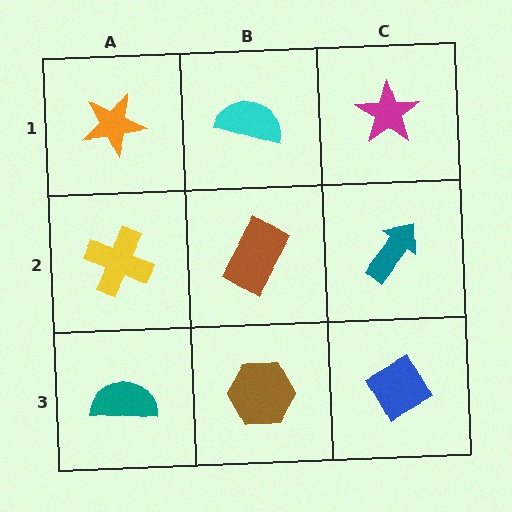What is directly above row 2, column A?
An orange star.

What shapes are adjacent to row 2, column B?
A cyan semicircle (row 1, column B), a brown hexagon (row 3, column B), a yellow cross (row 2, column A), a teal arrow (row 2, column C).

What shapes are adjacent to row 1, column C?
A teal arrow (row 2, column C), a cyan semicircle (row 1, column B).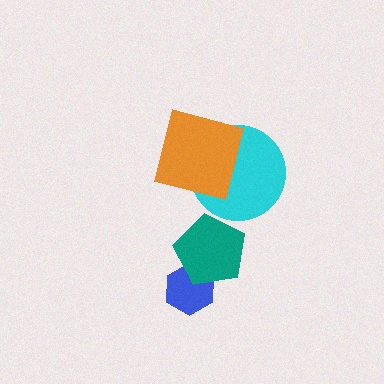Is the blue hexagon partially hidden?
Yes, it is partially covered by another shape.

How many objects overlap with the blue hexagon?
1 object overlaps with the blue hexagon.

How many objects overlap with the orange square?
1 object overlaps with the orange square.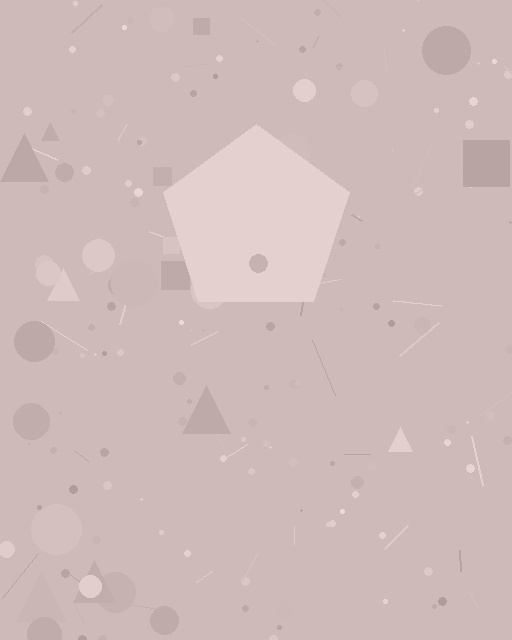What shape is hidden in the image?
A pentagon is hidden in the image.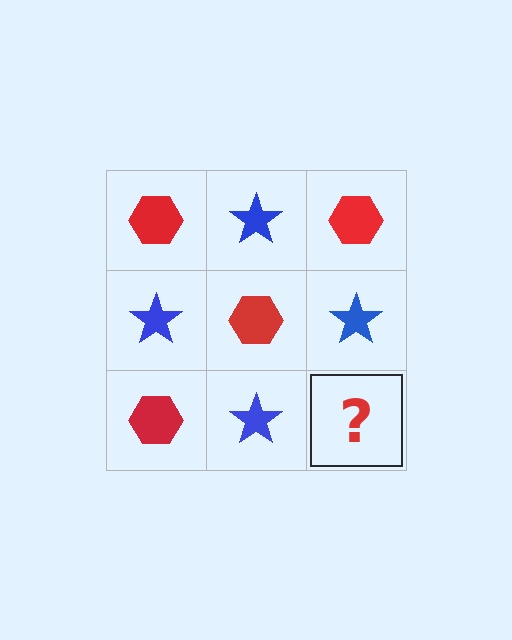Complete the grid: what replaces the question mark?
The question mark should be replaced with a red hexagon.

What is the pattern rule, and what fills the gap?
The rule is that it alternates red hexagon and blue star in a checkerboard pattern. The gap should be filled with a red hexagon.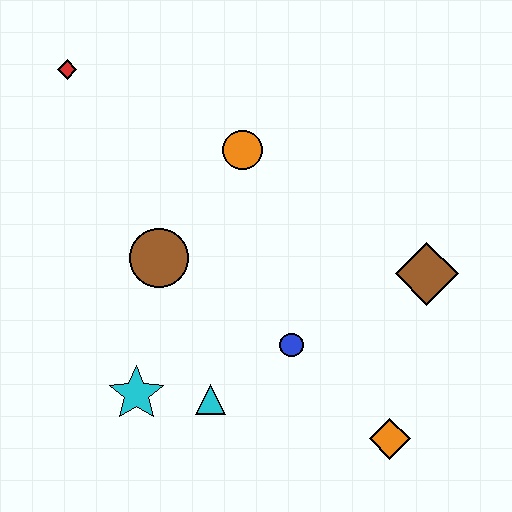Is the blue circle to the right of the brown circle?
Yes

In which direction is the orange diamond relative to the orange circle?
The orange diamond is below the orange circle.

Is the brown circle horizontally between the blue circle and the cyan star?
Yes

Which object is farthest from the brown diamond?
The red diamond is farthest from the brown diamond.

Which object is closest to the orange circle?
The brown circle is closest to the orange circle.